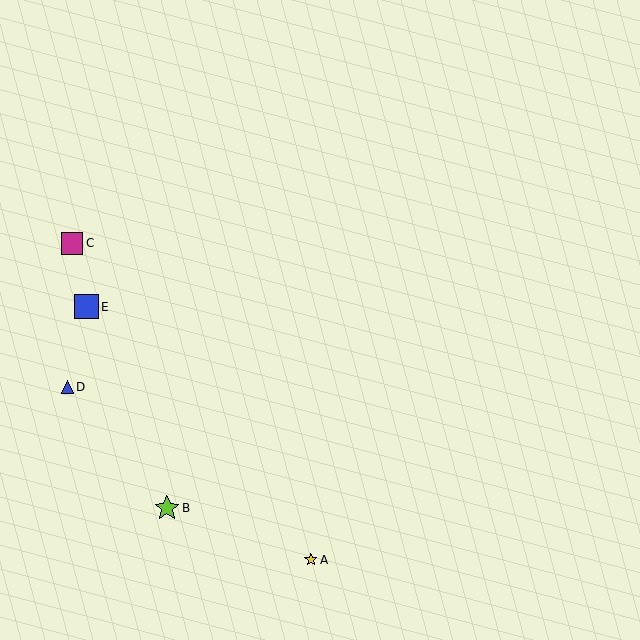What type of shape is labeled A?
Shape A is a yellow star.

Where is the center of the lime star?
The center of the lime star is at (167, 508).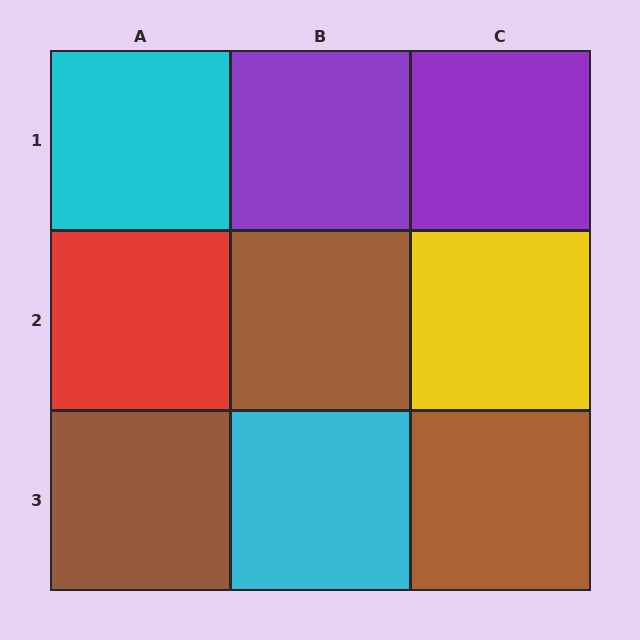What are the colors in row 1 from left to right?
Cyan, purple, purple.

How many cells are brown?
3 cells are brown.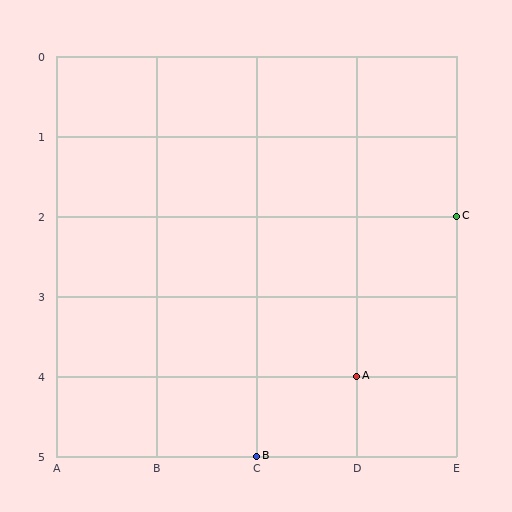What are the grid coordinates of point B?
Point B is at grid coordinates (C, 5).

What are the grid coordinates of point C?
Point C is at grid coordinates (E, 2).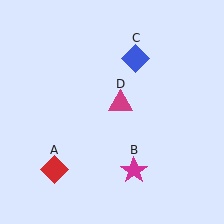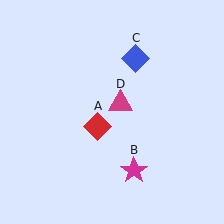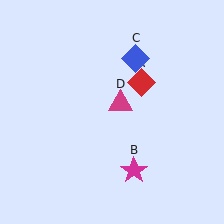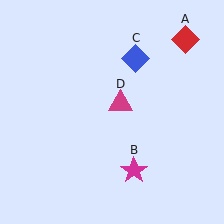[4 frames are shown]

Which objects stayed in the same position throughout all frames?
Magenta star (object B) and blue diamond (object C) and magenta triangle (object D) remained stationary.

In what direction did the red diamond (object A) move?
The red diamond (object A) moved up and to the right.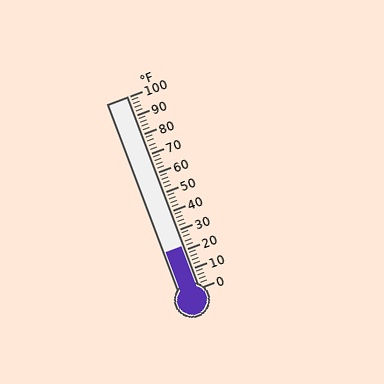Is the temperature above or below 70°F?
The temperature is below 70°F.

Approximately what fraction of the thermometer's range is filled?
The thermometer is filled to approximately 20% of its range.